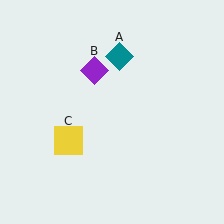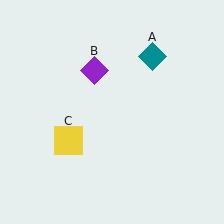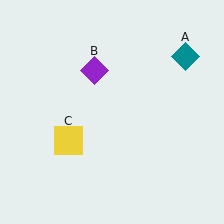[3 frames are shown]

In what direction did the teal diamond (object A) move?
The teal diamond (object A) moved right.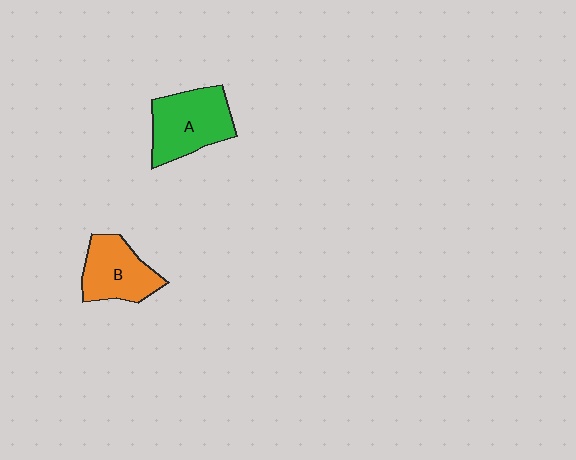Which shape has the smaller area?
Shape B (orange).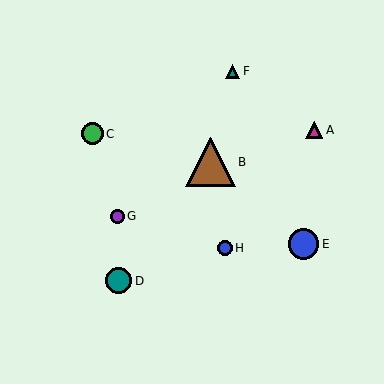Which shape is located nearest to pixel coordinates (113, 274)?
The teal circle (labeled D) at (119, 281) is nearest to that location.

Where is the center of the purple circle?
The center of the purple circle is at (118, 216).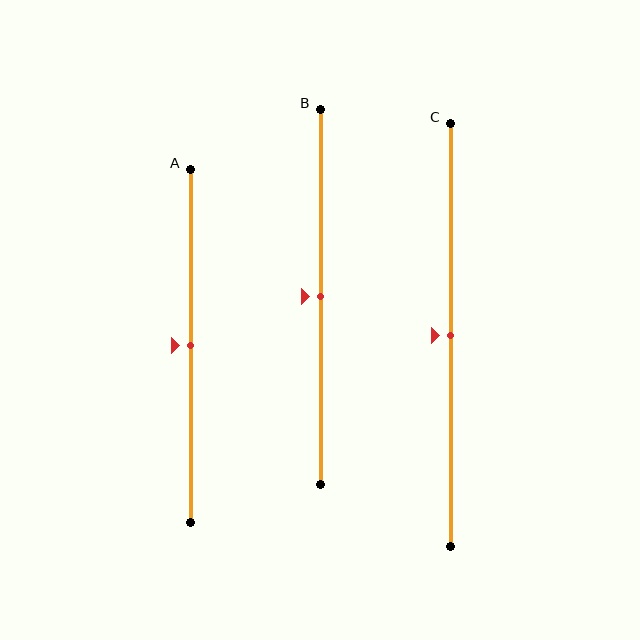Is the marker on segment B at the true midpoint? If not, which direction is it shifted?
Yes, the marker on segment B is at the true midpoint.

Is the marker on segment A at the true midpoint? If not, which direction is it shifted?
Yes, the marker on segment A is at the true midpoint.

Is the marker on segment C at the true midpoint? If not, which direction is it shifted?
Yes, the marker on segment C is at the true midpoint.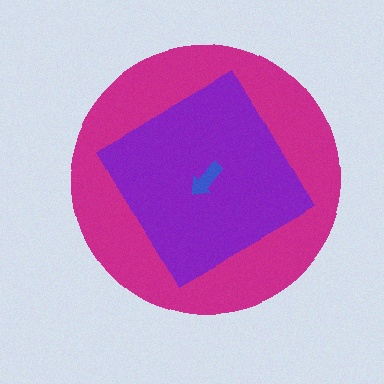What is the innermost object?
The blue arrow.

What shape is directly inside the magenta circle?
The purple diamond.